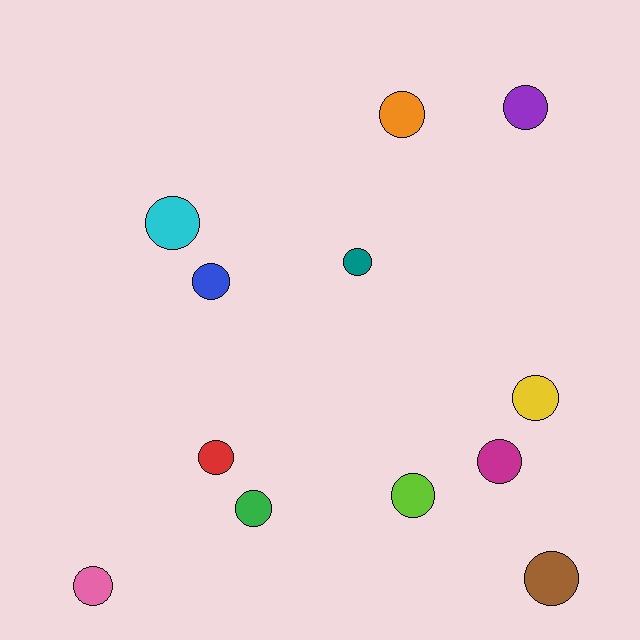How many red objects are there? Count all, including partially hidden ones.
There is 1 red object.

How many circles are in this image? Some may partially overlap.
There are 12 circles.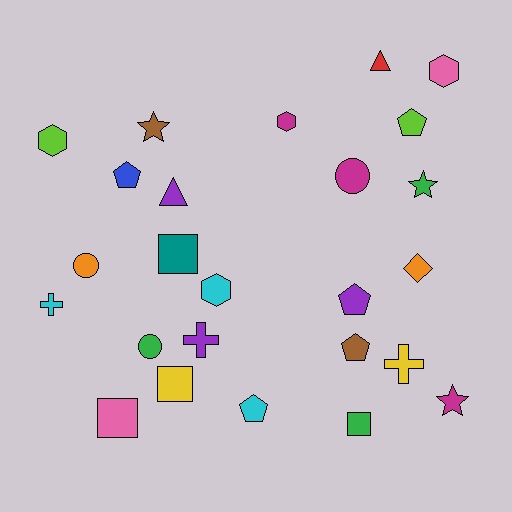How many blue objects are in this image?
There is 1 blue object.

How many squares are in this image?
There are 4 squares.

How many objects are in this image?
There are 25 objects.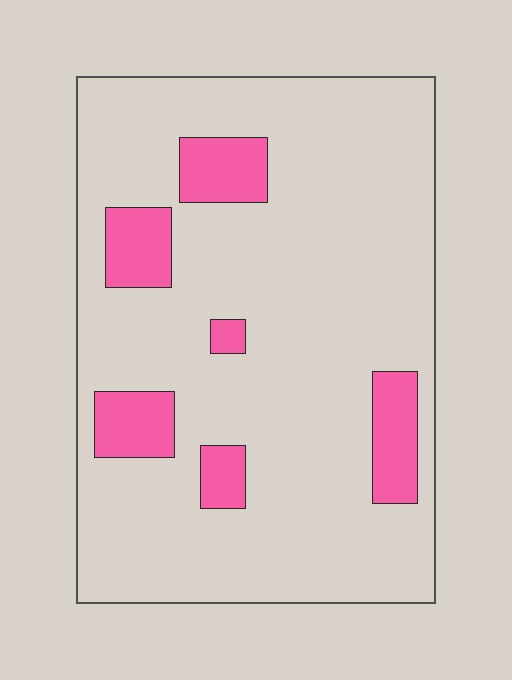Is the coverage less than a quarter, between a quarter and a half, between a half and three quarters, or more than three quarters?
Less than a quarter.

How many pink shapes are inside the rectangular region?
6.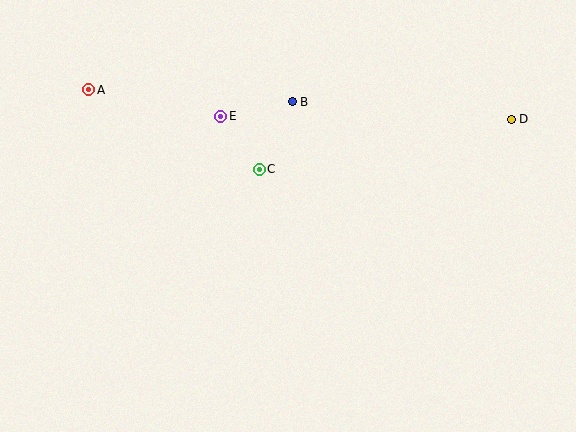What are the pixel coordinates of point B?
Point B is at (292, 102).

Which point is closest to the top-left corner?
Point A is closest to the top-left corner.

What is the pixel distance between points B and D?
The distance between B and D is 220 pixels.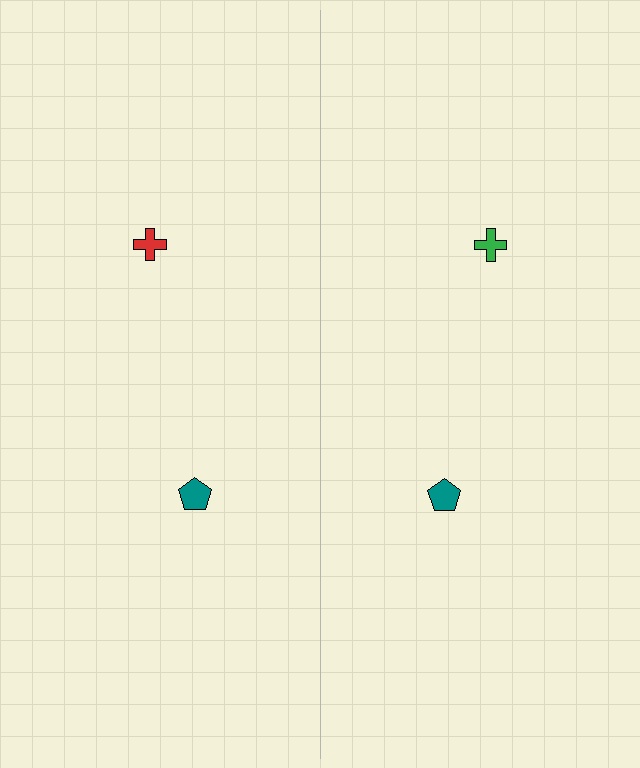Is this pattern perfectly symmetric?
No, the pattern is not perfectly symmetric. The green cross on the right side breaks the symmetry — its mirror counterpart is red.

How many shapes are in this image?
There are 4 shapes in this image.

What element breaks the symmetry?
The green cross on the right side breaks the symmetry — its mirror counterpart is red.